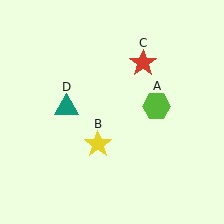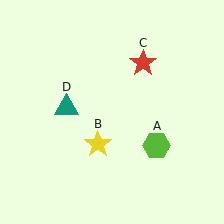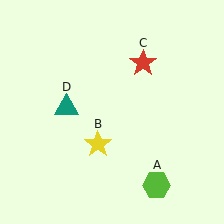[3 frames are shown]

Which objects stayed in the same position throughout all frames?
Yellow star (object B) and red star (object C) and teal triangle (object D) remained stationary.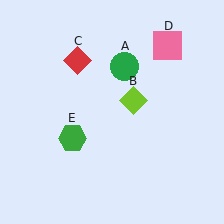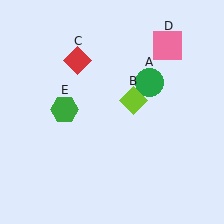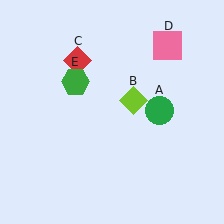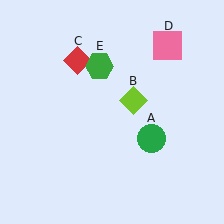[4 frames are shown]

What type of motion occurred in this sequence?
The green circle (object A), green hexagon (object E) rotated clockwise around the center of the scene.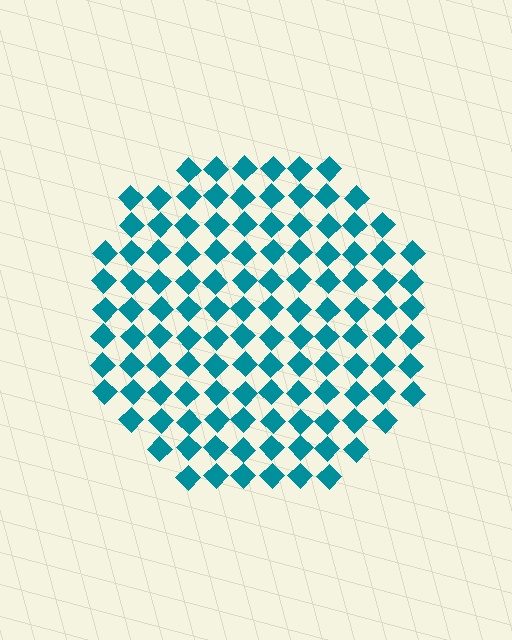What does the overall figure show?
The overall figure shows a circle.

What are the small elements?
The small elements are diamonds.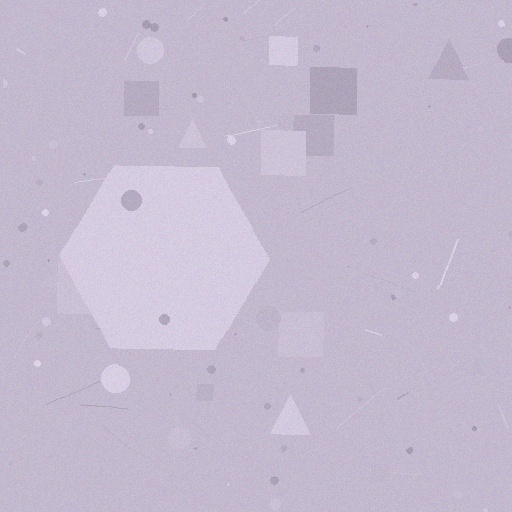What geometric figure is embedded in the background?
A hexagon is embedded in the background.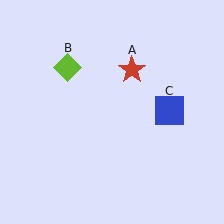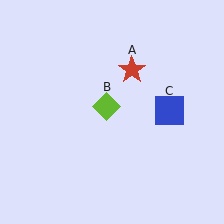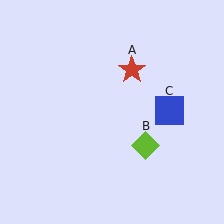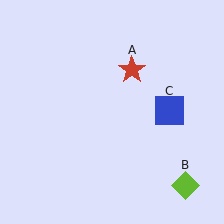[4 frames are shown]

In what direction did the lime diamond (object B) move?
The lime diamond (object B) moved down and to the right.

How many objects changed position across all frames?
1 object changed position: lime diamond (object B).